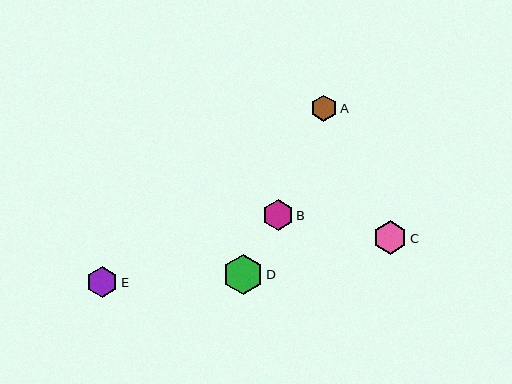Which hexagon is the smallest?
Hexagon A is the smallest with a size of approximately 26 pixels.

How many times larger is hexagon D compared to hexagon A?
Hexagon D is approximately 1.6 times the size of hexagon A.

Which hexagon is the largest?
Hexagon D is the largest with a size of approximately 40 pixels.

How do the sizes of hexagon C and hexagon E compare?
Hexagon C and hexagon E are approximately the same size.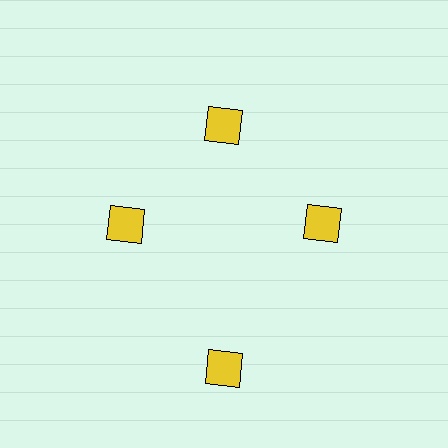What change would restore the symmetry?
The symmetry would be restored by moving it inward, back onto the ring so that all 4 diamonds sit at equal angles and equal distance from the center.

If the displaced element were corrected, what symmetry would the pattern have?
It would have 4-fold rotational symmetry — the pattern would map onto itself every 90 degrees.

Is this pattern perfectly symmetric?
No. The 4 yellow diamonds are arranged in a ring, but one element near the 6 o'clock position is pushed outward from the center, breaking the 4-fold rotational symmetry.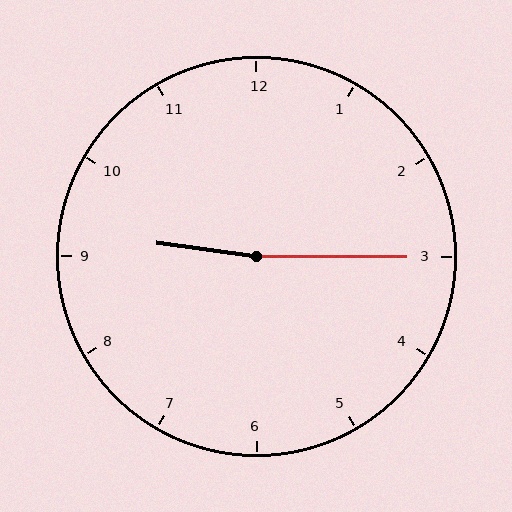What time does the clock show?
9:15.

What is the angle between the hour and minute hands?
Approximately 172 degrees.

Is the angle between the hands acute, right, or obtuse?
It is obtuse.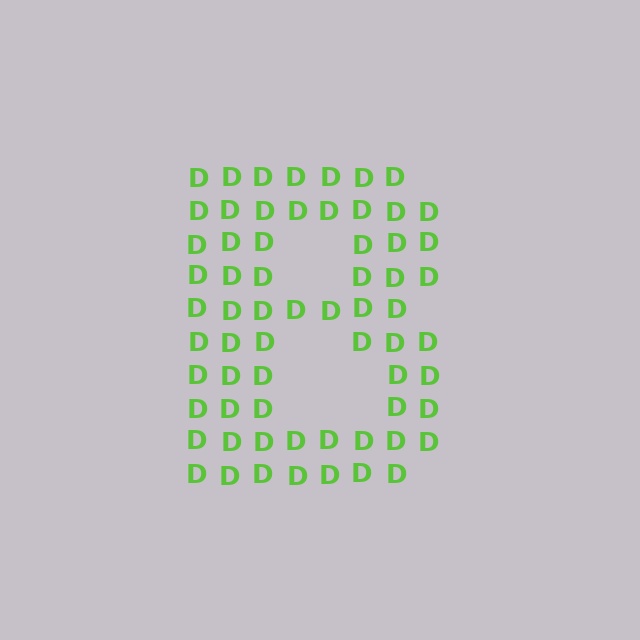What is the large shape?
The large shape is the letter B.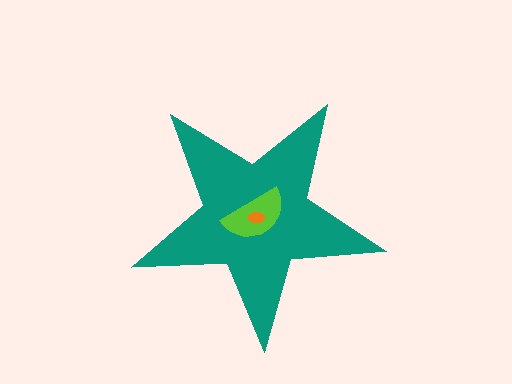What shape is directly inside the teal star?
The lime semicircle.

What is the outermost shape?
The teal star.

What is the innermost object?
The orange ellipse.